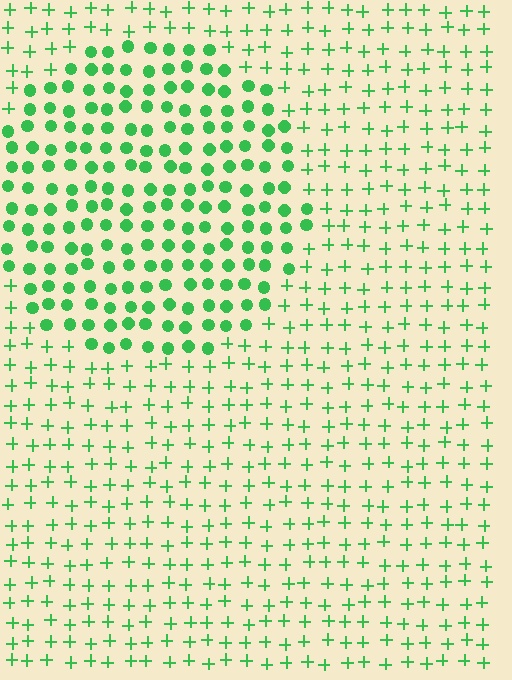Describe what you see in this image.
The image is filled with small green elements arranged in a uniform grid. A circle-shaped region contains circles, while the surrounding area contains plus signs. The boundary is defined purely by the change in element shape.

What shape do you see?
I see a circle.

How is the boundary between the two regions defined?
The boundary is defined by a change in element shape: circles inside vs. plus signs outside. All elements share the same color and spacing.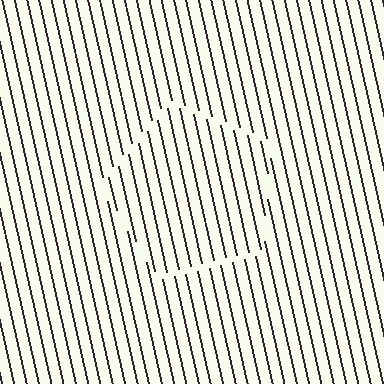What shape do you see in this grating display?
An illusory pentagon. The interior of the shape contains the same grating, shifted by half a period — the contour is defined by the phase discontinuity where line-ends from the inner and outer gratings abut.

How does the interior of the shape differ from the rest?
The interior of the shape contains the same grating, shifted by half a period — the contour is defined by the phase discontinuity where line-ends from the inner and outer gratings abut.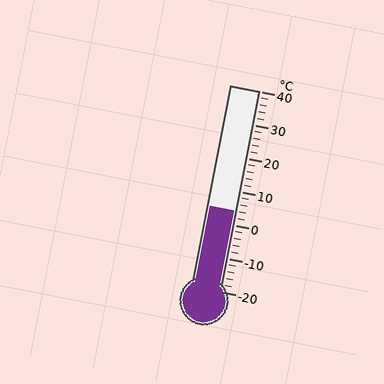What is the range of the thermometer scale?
The thermometer scale ranges from -20°C to 40°C.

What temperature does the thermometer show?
The thermometer shows approximately 4°C.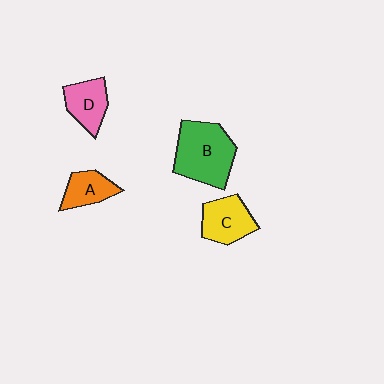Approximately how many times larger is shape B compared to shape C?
Approximately 1.6 times.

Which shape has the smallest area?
Shape A (orange).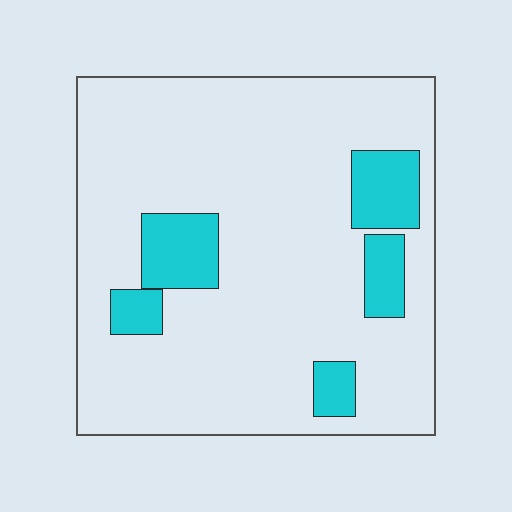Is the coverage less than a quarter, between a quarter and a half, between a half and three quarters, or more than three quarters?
Less than a quarter.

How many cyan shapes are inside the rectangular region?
5.